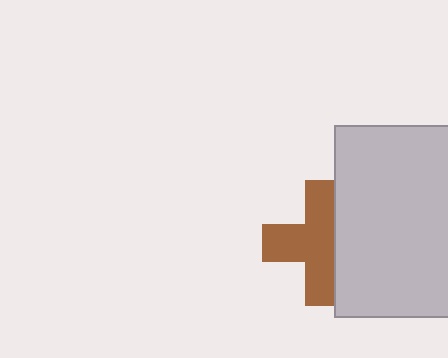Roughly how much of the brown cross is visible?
About half of it is visible (roughly 64%).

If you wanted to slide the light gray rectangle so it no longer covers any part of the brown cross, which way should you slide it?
Slide it right — that is the most direct way to separate the two shapes.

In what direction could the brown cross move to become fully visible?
The brown cross could move left. That would shift it out from behind the light gray rectangle entirely.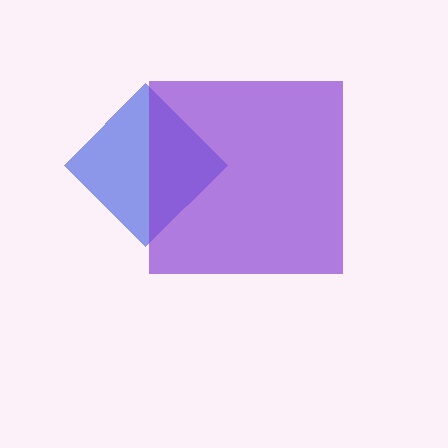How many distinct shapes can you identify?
There are 2 distinct shapes: a blue diamond, a purple square.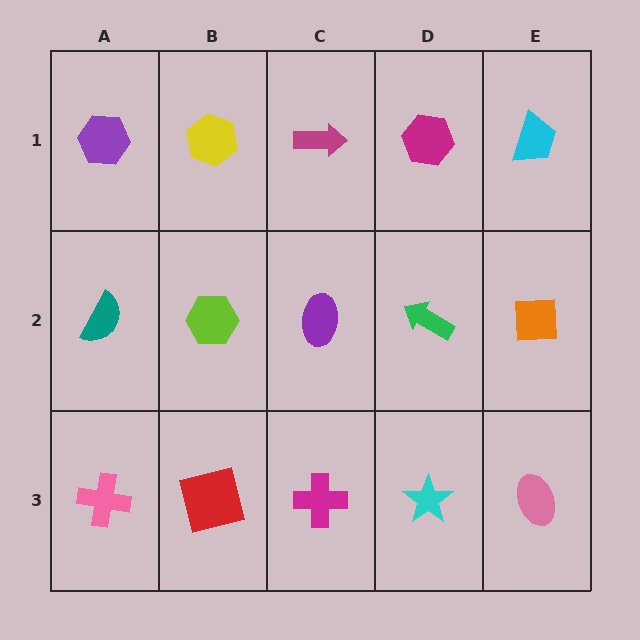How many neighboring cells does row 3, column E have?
2.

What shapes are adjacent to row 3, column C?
A purple ellipse (row 2, column C), a red square (row 3, column B), a cyan star (row 3, column D).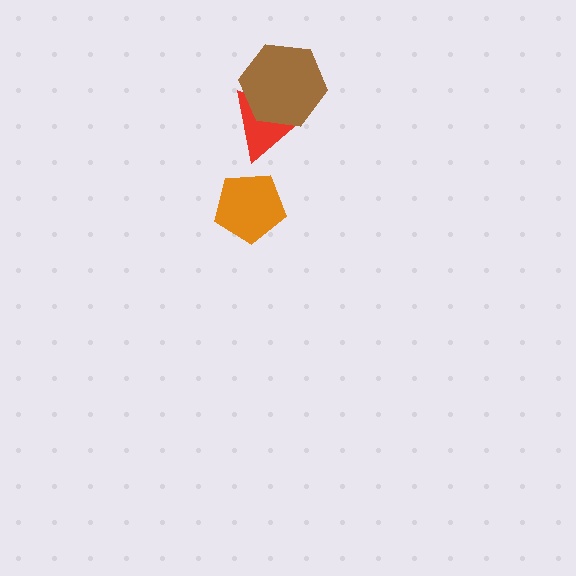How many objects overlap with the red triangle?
1 object overlaps with the red triangle.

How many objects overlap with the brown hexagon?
1 object overlaps with the brown hexagon.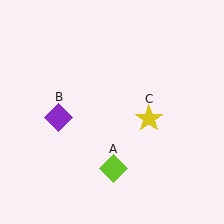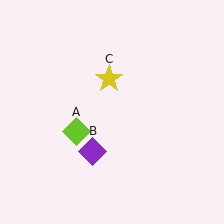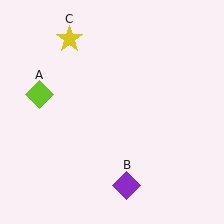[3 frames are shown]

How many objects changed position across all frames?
3 objects changed position: lime diamond (object A), purple diamond (object B), yellow star (object C).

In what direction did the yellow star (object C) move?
The yellow star (object C) moved up and to the left.